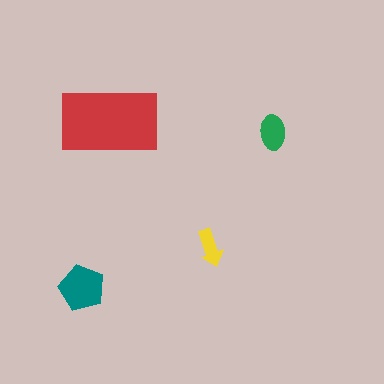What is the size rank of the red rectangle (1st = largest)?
1st.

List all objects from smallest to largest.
The yellow arrow, the green ellipse, the teal pentagon, the red rectangle.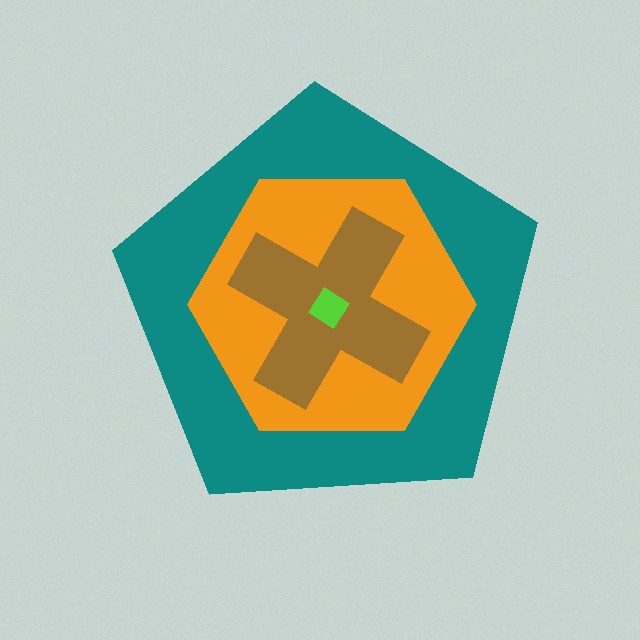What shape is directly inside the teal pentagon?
The orange hexagon.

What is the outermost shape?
The teal pentagon.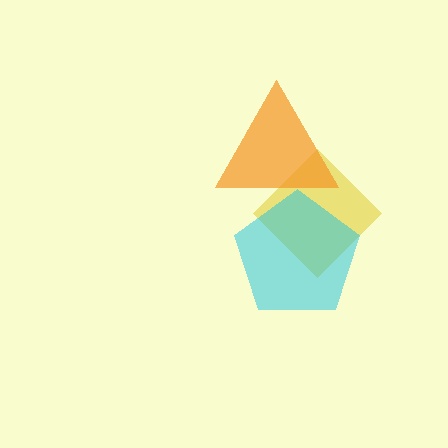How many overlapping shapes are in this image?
There are 3 overlapping shapes in the image.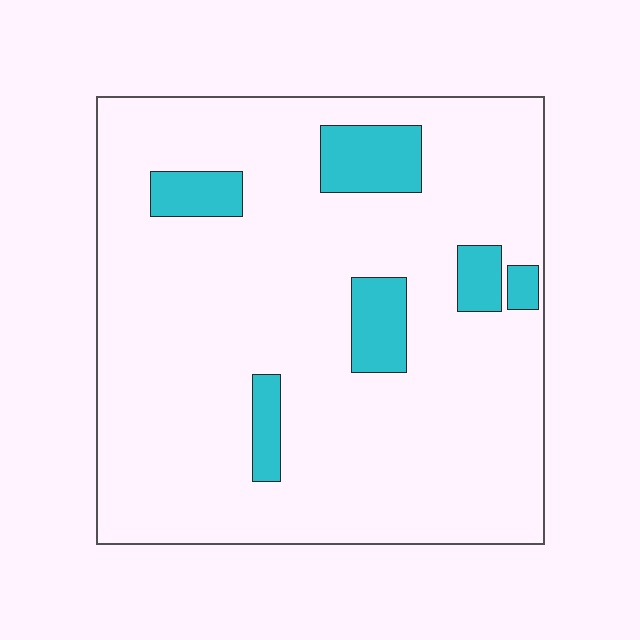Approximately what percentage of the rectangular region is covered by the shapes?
Approximately 10%.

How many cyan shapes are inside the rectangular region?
6.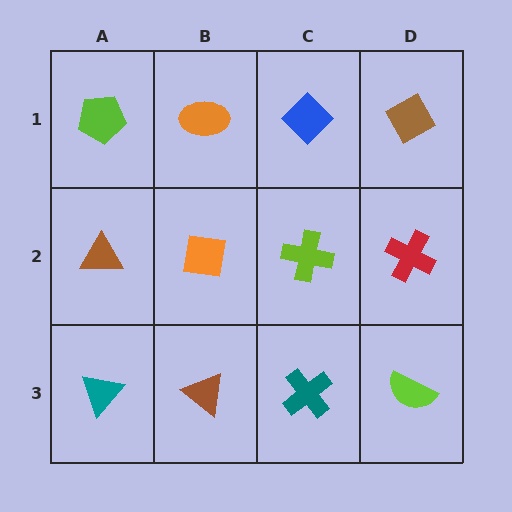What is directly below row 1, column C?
A lime cross.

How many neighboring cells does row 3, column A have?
2.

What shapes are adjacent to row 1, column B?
An orange square (row 2, column B), a lime pentagon (row 1, column A), a blue diamond (row 1, column C).